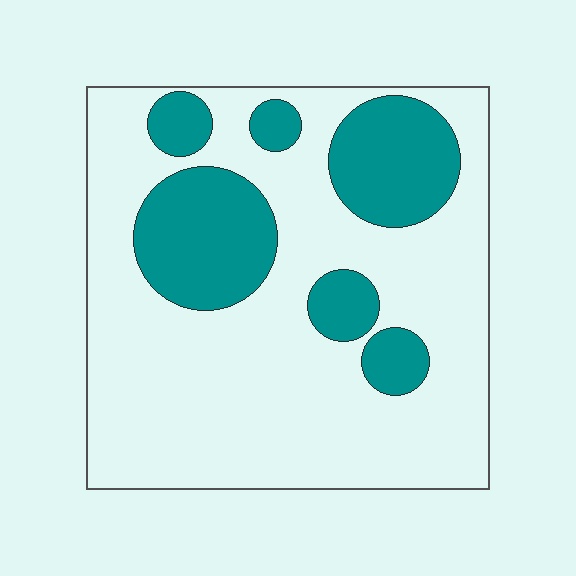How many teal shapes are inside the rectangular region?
6.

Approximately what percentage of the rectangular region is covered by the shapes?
Approximately 25%.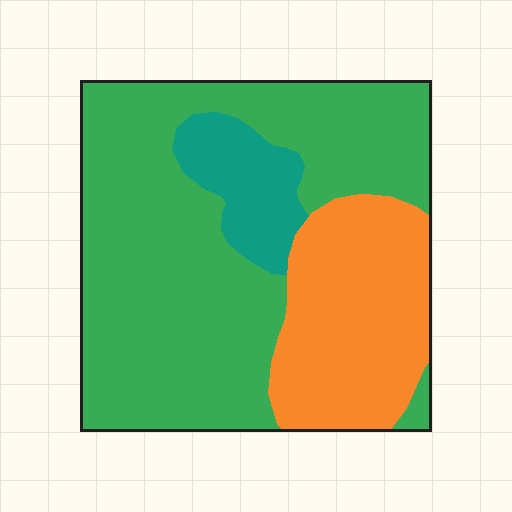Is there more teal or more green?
Green.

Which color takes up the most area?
Green, at roughly 65%.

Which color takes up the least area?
Teal, at roughly 10%.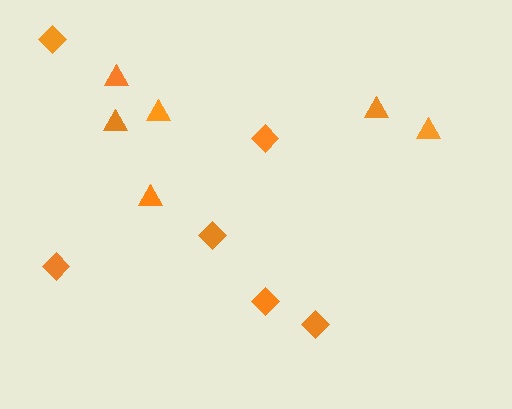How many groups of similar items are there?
There are 2 groups: one group of triangles (6) and one group of diamonds (6).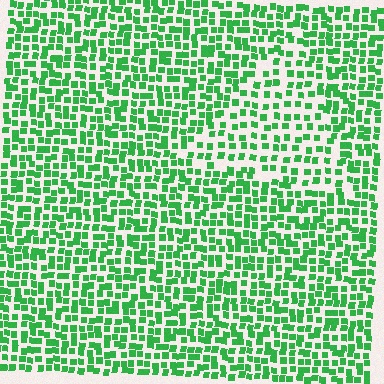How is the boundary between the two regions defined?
The boundary is defined by a change in element density (approximately 1.6x ratio). All elements are the same color, size, and shape.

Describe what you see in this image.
The image contains small green elements arranged at two different densities. A triangle-shaped region is visible where the elements are less densely packed than the surrounding area.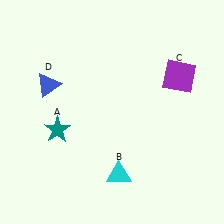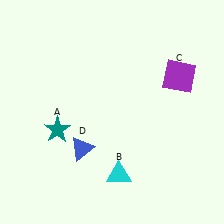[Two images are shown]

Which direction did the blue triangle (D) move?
The blue triangle (D) moved down.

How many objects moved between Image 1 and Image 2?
1 object moved between the two images.